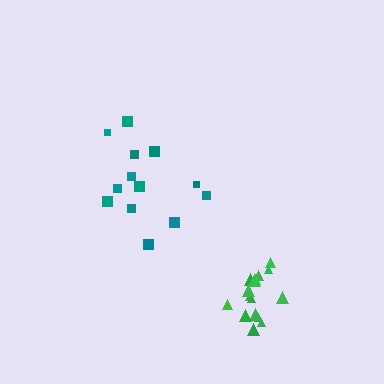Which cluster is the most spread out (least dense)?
Teal.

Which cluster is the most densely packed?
Green.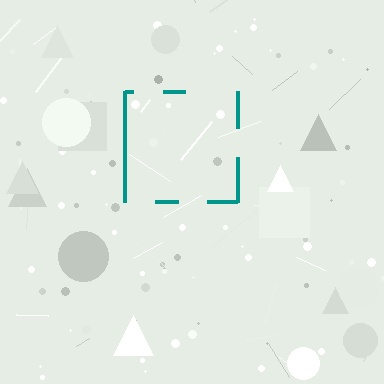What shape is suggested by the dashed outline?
The dashed outline suggests a square.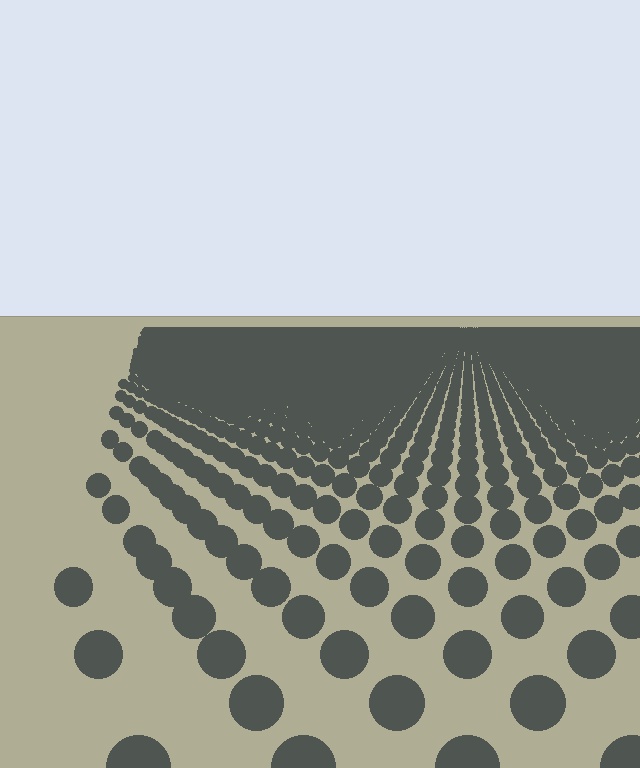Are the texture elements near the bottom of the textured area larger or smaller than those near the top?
Larger. Near the bottom, elements are closer to the viewer and appear at a bigger on-screen size.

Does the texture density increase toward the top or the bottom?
Density increases toward the top.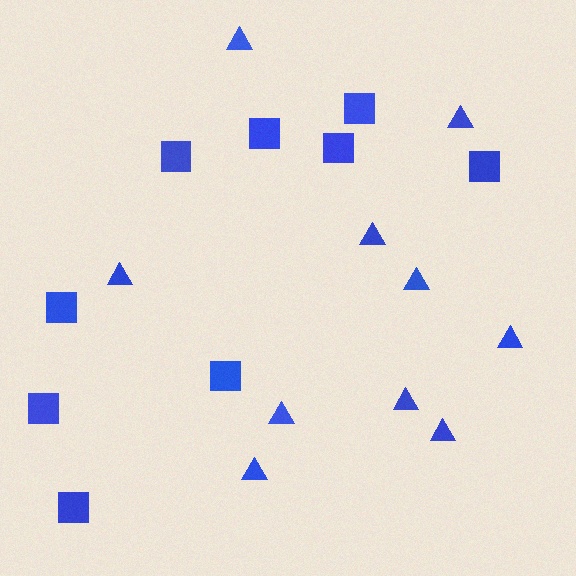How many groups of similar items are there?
There are 2 groups: one group of triangles (10) and one group of squares (9).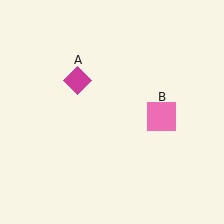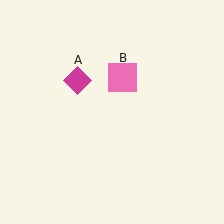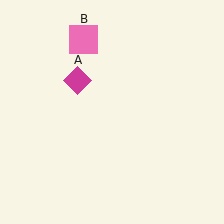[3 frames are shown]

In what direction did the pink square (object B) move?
The pink square (object B) moved up and to the left.